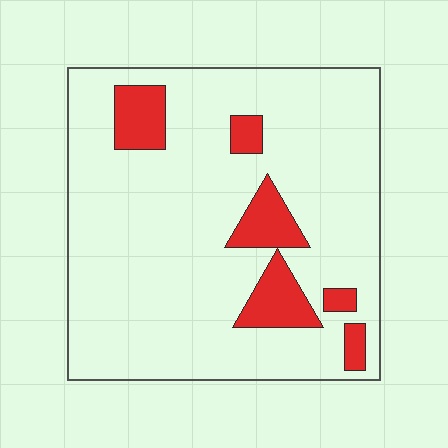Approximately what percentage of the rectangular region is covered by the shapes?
Approximately 15%.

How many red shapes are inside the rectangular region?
6.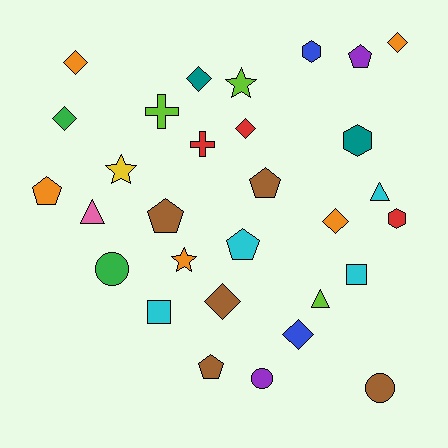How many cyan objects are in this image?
There are 4 cyan objects.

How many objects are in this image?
There are 30 objects.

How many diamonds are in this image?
There are 8 diamonds.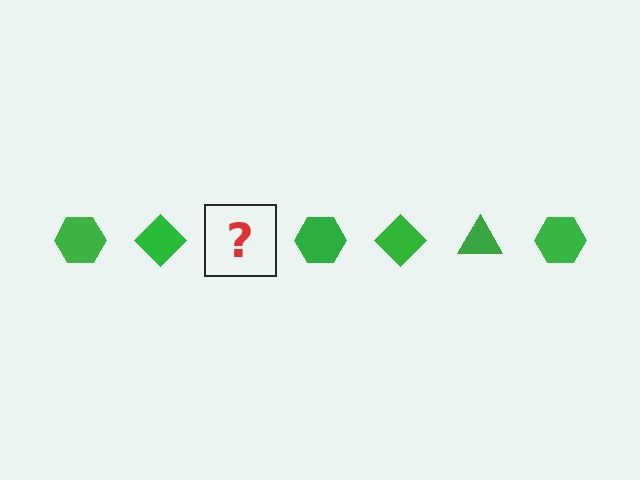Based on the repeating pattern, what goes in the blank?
The blank should be a green triangle.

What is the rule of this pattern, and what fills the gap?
The rule is that the pattern cycles through hexagon, diamond, triangle shapes in green. The gap should be filled with a green triangle.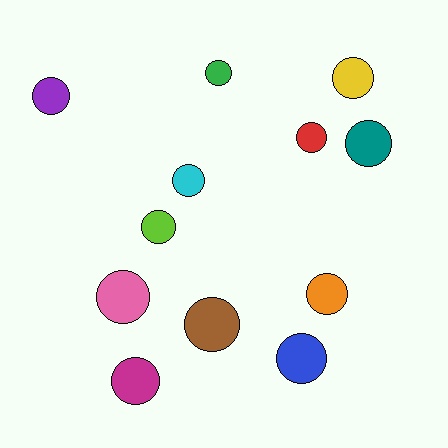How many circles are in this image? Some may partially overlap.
There are 12 circles.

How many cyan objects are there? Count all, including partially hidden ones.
There is 1 cyan object.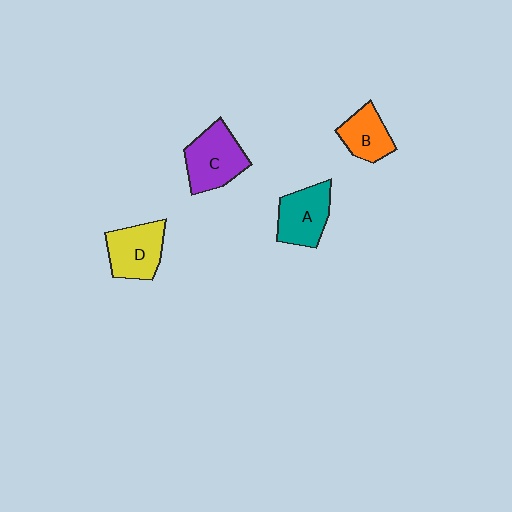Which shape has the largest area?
Shape C (purple).